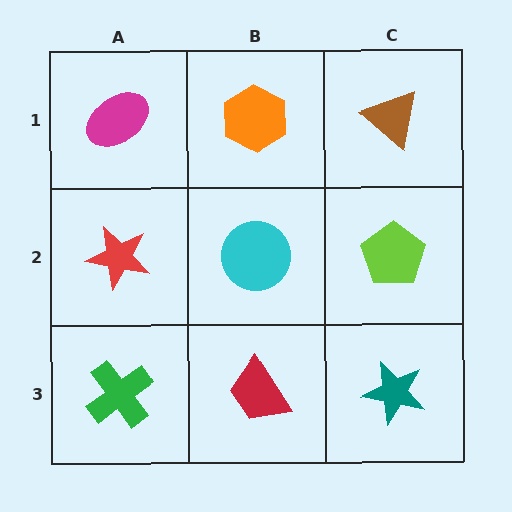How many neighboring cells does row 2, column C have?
3.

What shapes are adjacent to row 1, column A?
A red star (row 2, column A), an orange hexagon (row 1, column B).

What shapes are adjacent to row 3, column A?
A red star (row 2, column A), a red trapezoid (row 3, column B).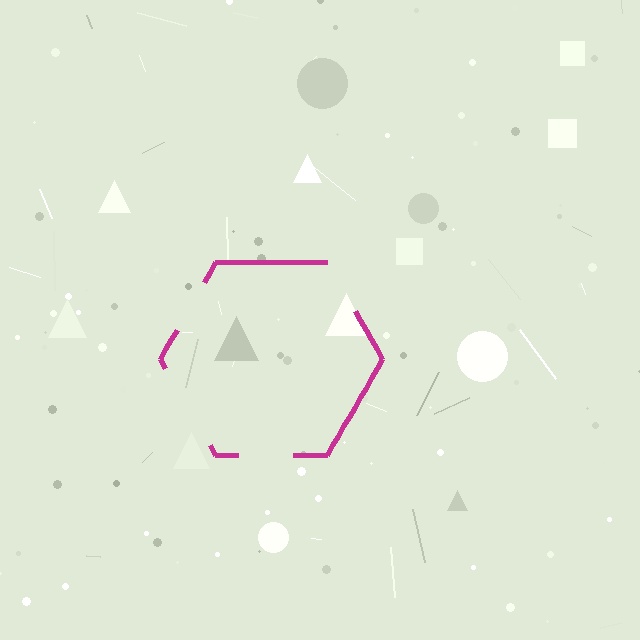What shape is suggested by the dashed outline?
The dashed outline suggests a hexagon.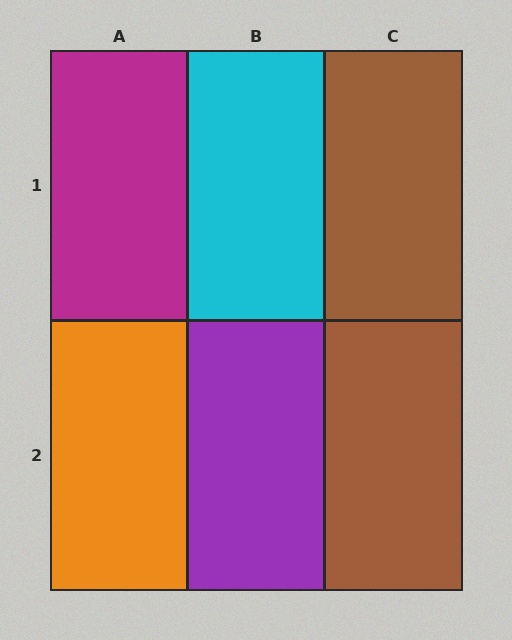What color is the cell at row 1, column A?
Magenta.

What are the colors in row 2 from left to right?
Orange, purple, brown.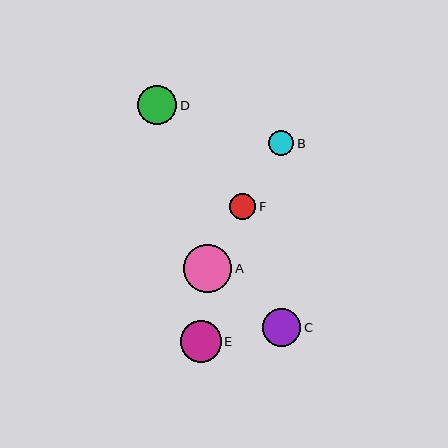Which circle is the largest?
Circle A is the largest with a size of approximately 48 pixels.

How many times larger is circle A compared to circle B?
Circle A is approximately 1.9 times the size of circle B.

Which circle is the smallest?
Circle B is the smallest with a size of approximately 25 pixels.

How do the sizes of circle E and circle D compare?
Circle E and circle D are approximately the same size.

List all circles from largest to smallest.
From largest to smallest: A, E, D, C, F, B.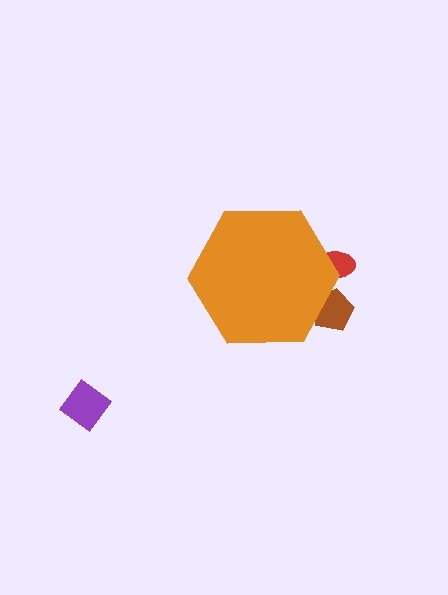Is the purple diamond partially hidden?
No, the purple diamond is fully visible.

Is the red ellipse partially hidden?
Yes, the red ellipse is partially hidden behind the orange hexagon.